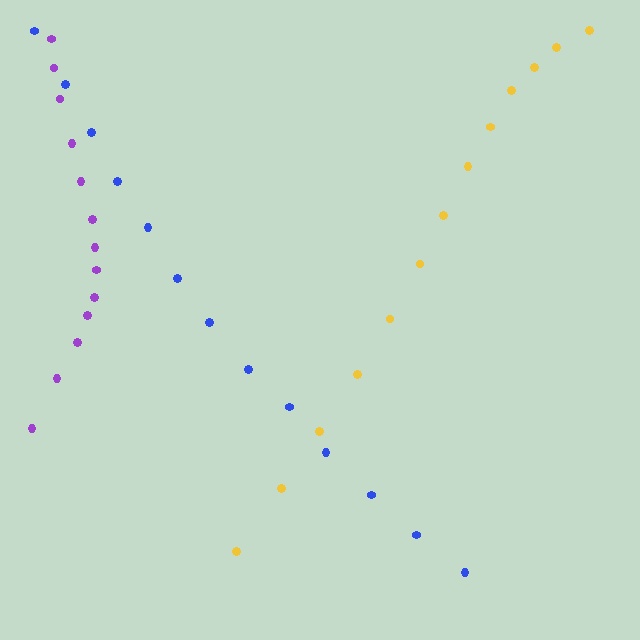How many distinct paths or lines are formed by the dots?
There are 3 distinct paths.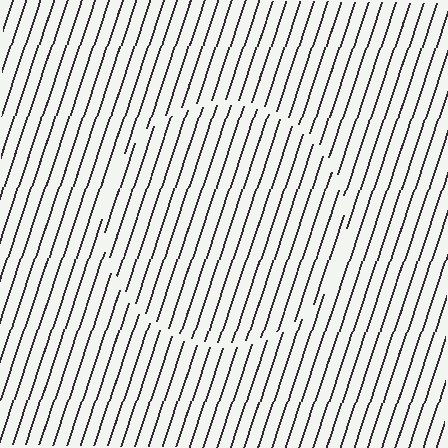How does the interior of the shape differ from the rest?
The interior of the shape contains the same grating, shifted by half a period — the contour is defined by the phase discontinuity where line-ends from the inner and outer gratings abut.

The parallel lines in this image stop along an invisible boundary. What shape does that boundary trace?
An illusory circle. The interior of the shape contains the same grating, shifted by half a period — the contour is defined by the phase discontinuity where line-ends from the inner and outer gratings abut.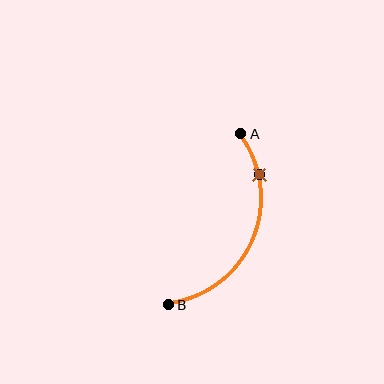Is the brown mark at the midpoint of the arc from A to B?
No. The brown mark lies on the arc but is closer to endpoint A. The arc midpoint would be at the point on the curve equidistant along the arc from both A and B.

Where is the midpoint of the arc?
The arc midpoint is the point on the curve farthest from the straight line joining A and B. It sits to the right of that line.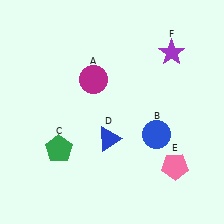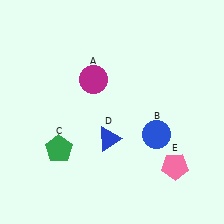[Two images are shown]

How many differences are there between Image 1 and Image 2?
There is 1 difference between the two images.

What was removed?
The purple star (F) was removed in Image 2.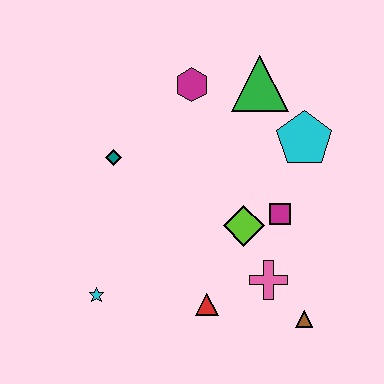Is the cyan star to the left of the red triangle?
Yes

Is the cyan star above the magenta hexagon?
No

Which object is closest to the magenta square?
The lime diamond is closest to the magenta square.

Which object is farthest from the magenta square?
The cyan star is farthest from the magenta square.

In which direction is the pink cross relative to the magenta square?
The pink cross is below the magenta square.